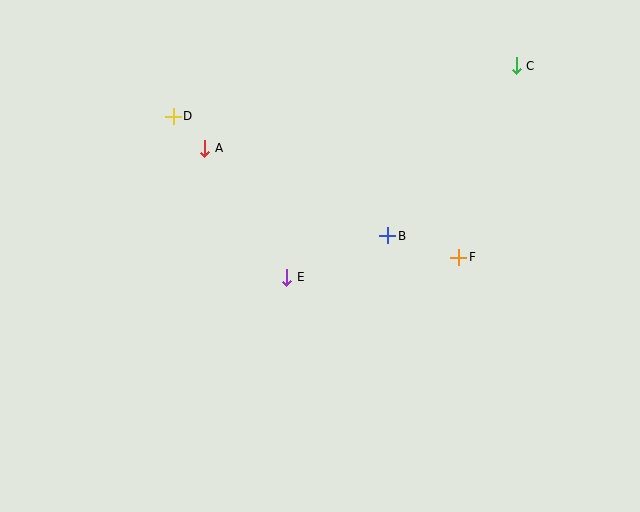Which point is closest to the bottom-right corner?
Point F is closest to the bottom-right corner.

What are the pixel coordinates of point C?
Point C is at (516, 66).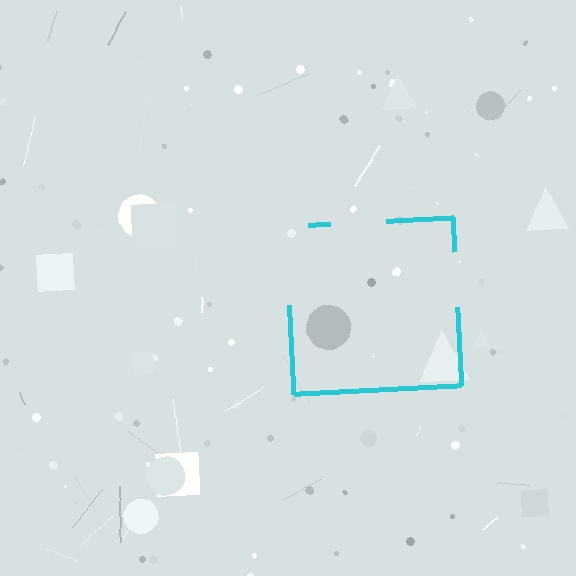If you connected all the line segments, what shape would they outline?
They would outline a square.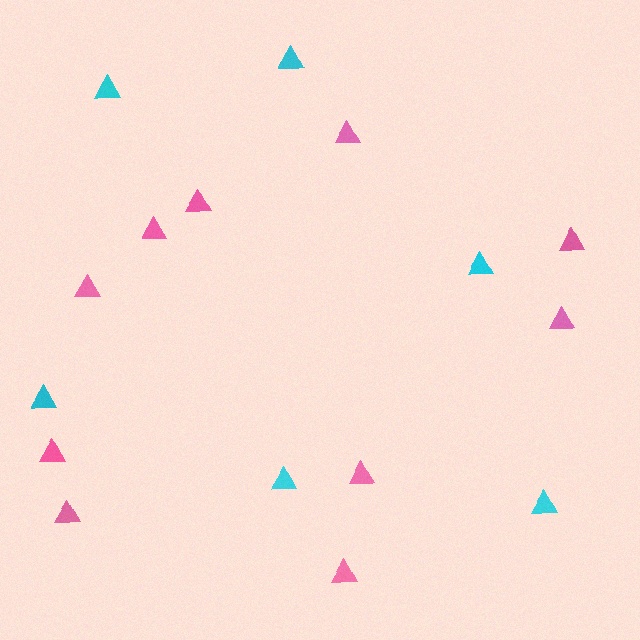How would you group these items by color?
There are 2 groups: one group of cyan triangles (6) and one group of pink triangles (10).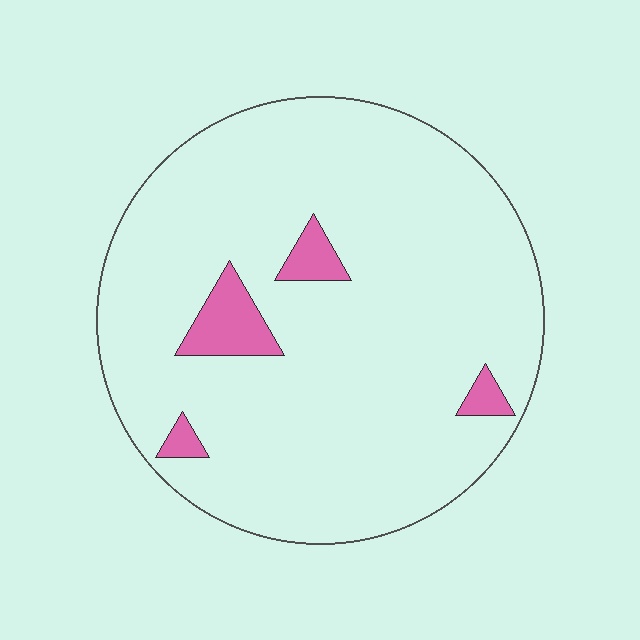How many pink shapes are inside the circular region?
4.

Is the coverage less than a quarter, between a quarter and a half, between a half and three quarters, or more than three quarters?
Less than a quarter.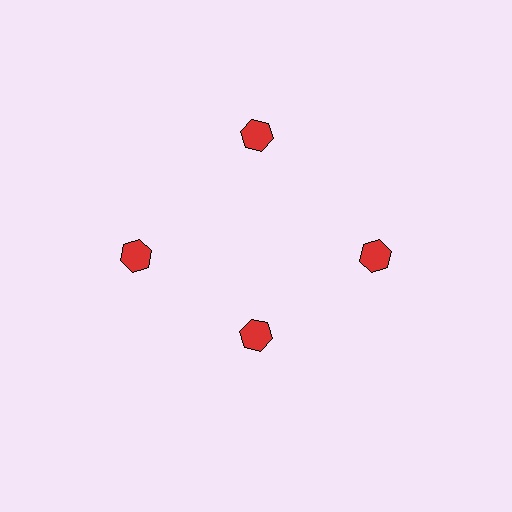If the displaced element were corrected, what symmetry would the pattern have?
It would have 4-fold rotational symmetry — the pattern would map onto itself every 90 degrees.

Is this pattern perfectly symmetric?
No. The 4 red hexagons are arranged in a ring, but one element near the 6 o'clock position is pulled inward toward the center, breaking the 4-fold rotational symmetry.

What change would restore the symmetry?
The symmetry would be restored by moving it outward, back onto the ring so that all 4 hexagons sit at equal angles and equal distance from the center.